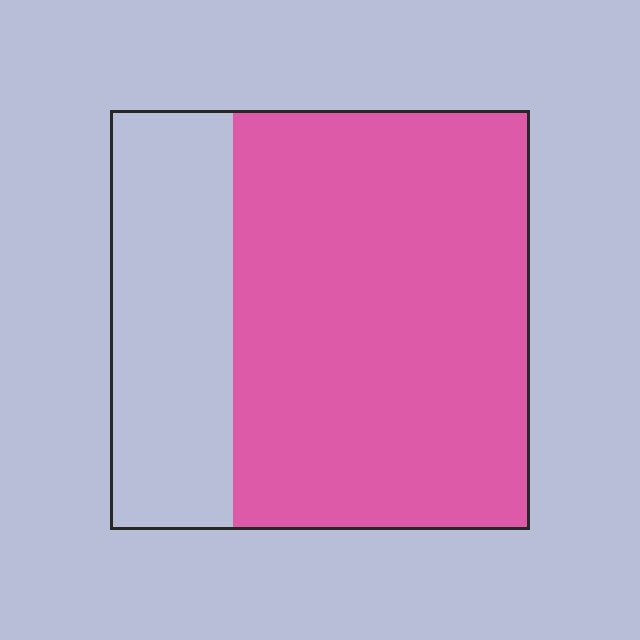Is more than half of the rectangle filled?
Yes.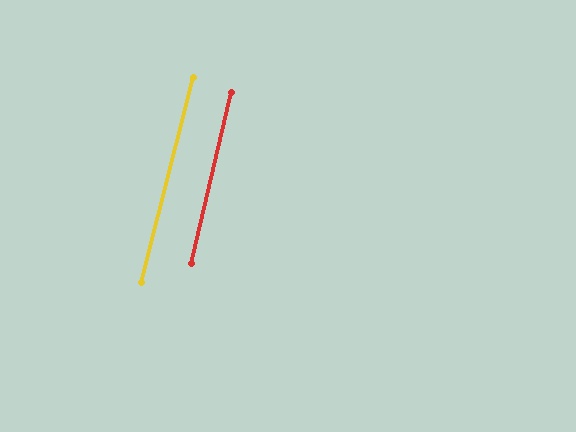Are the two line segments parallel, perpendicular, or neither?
Parallel — their directions differ by only 1.1°.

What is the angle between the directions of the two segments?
Approximately 1 degree.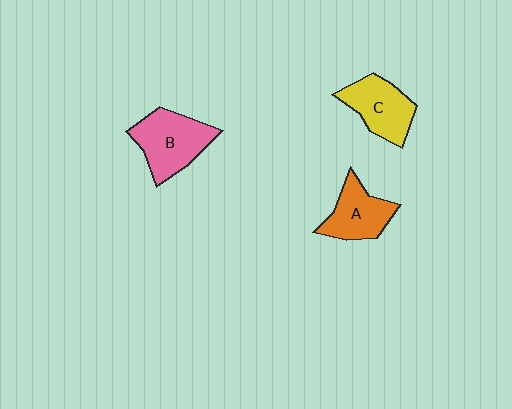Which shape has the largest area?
Shape B (pink).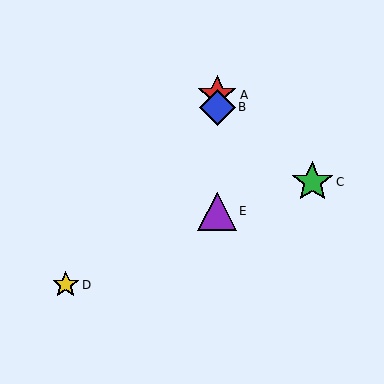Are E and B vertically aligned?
Yes, both are at x≈217.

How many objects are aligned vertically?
3 objects (A, B, E) are aligned vertically.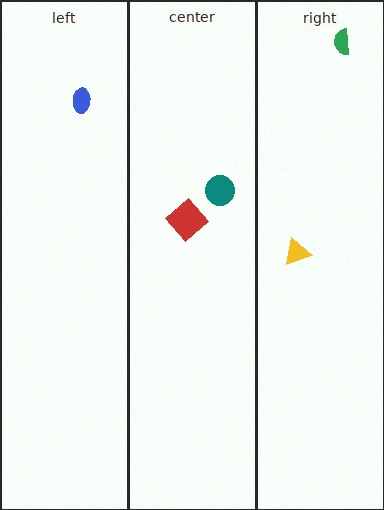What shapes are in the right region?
The yellow triangle, the green semicircle.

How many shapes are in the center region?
2.